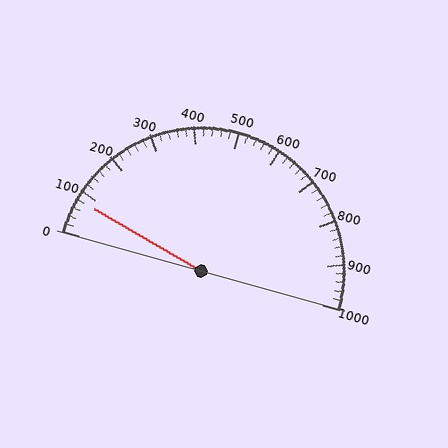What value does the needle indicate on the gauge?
The needle indicates approximately 80.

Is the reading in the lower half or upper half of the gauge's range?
The reading is in the lower half of the range (0 to 1000).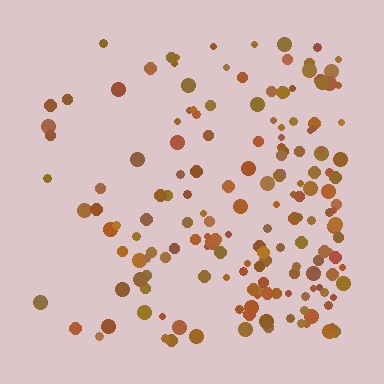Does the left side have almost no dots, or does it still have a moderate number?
Still a moderate number, just noticeably fewer than the right.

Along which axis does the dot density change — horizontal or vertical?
Horizontal.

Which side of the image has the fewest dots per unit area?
The left.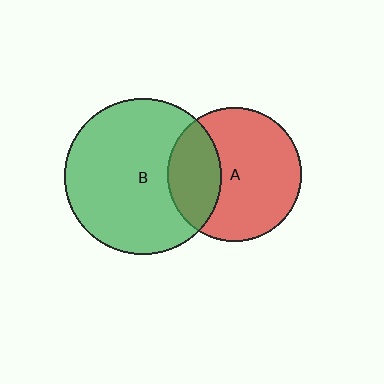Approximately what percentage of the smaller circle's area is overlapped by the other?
Approximately 30%.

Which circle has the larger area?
Circle B (green).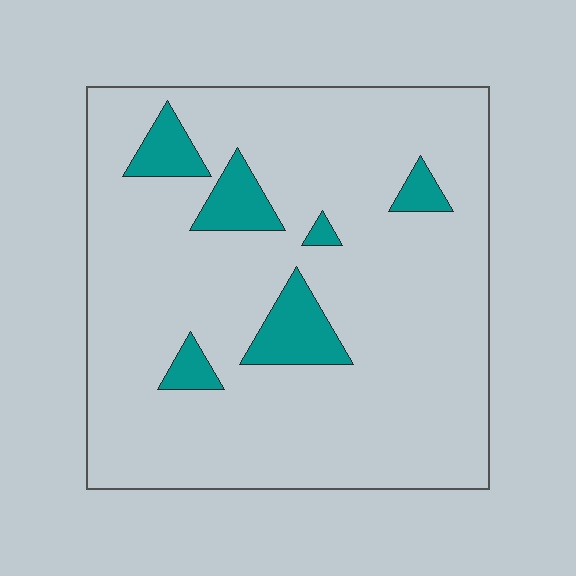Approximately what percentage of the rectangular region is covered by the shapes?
Approximately 10%.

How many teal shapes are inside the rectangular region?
6.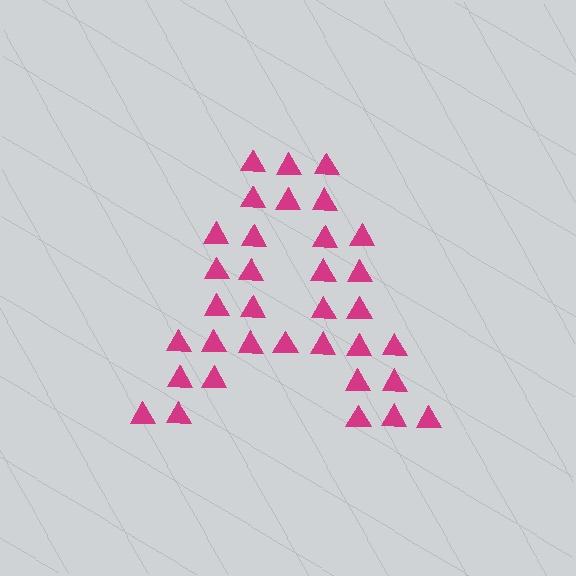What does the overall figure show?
The overall figure shows the letter A.